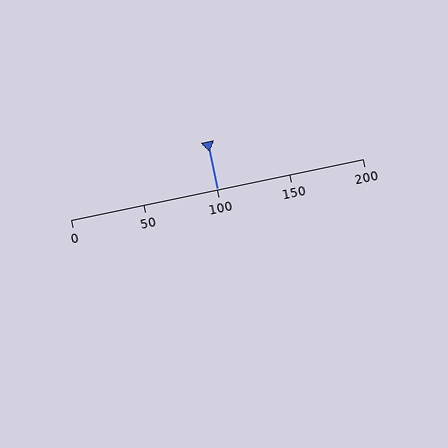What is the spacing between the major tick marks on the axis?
The major ticks are spaced 50 apart.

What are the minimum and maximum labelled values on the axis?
The axis runs from 0 to 200.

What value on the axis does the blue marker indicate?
The marker indicates approximately 100.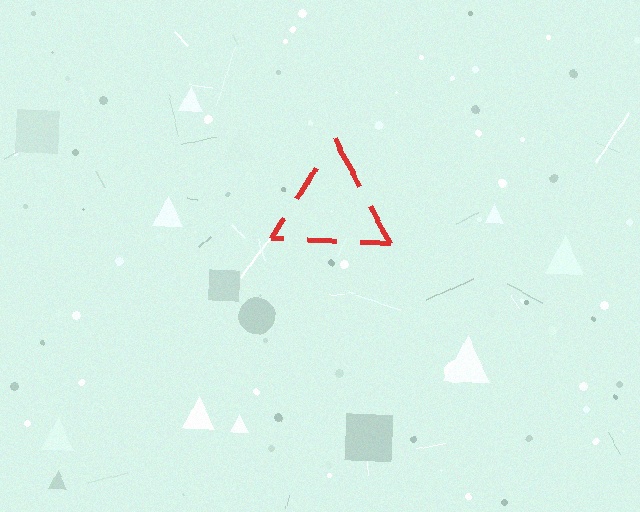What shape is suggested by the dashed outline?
The dashed outline suggests a triangle.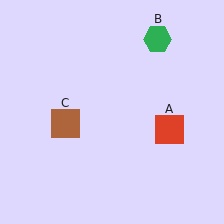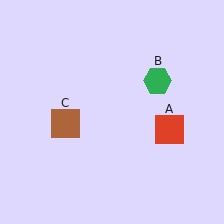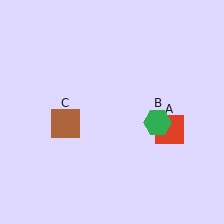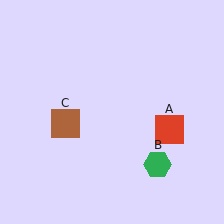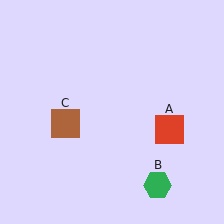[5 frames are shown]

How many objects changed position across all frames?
1 object changed position: green hexagon (object B).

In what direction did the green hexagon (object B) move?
The green hexagon (object B) moved down.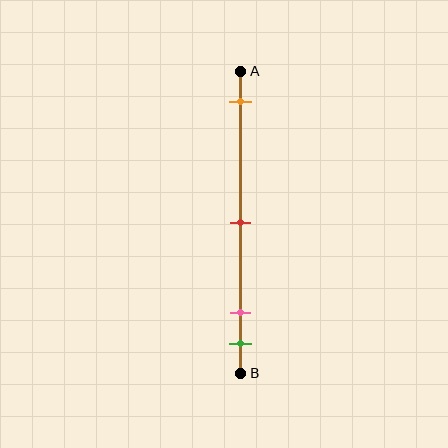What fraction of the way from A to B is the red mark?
The red mark is approximately 50% (0.5) of the way from A to B.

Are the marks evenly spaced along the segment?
No, the marks are not evenly spaced.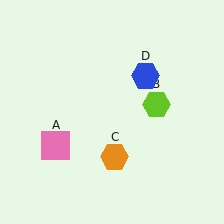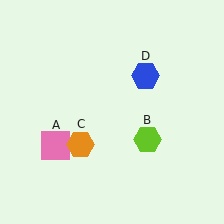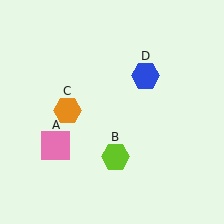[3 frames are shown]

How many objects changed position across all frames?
2 objects changed position: lime hexagon (object B), orange hexagon (object C).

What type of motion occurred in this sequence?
The lime hexagon (object B), orange hexagon (object C) rotated clockwise around the center of the scene.